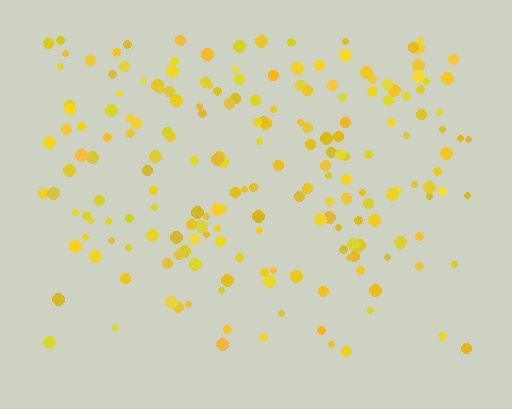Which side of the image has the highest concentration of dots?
The top.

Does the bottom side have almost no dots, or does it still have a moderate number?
Still a moderate number, just noticeably fewer than the top.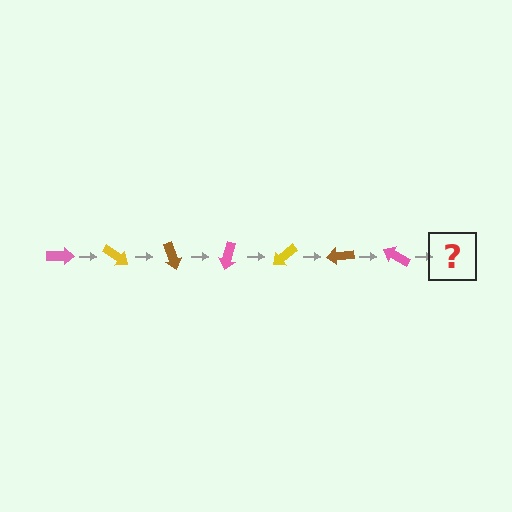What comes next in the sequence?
The next element should be a yellow arrow, rotated 245 degrees from the start.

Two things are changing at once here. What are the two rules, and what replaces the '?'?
The two rules are that it rotates 35 degrees each step and the color cycles through pink, yellow, and brown. The '?' should be a yellow arrow, rotated 245 degrees from the start.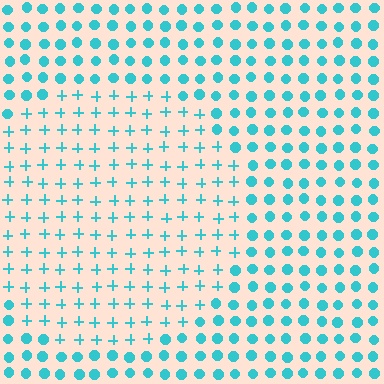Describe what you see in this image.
The image is filled with small cyan elements arranged in a uniform grid. A circle-shaped region contains plus signs, while the surrounding area contains circles. The boundary is defined purely by the change in element shape.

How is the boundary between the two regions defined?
The boundary is defined by a change in element shape: plus signs inside vs. circles outside. All elements share the same color and spacing.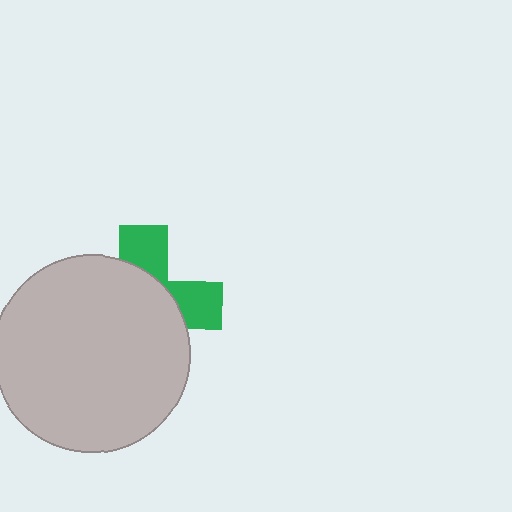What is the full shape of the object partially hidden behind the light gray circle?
The partially hidden object is a green cross.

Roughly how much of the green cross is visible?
A small part of it is visible (roughly 34%).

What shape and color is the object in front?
The object in front is a light gray circle.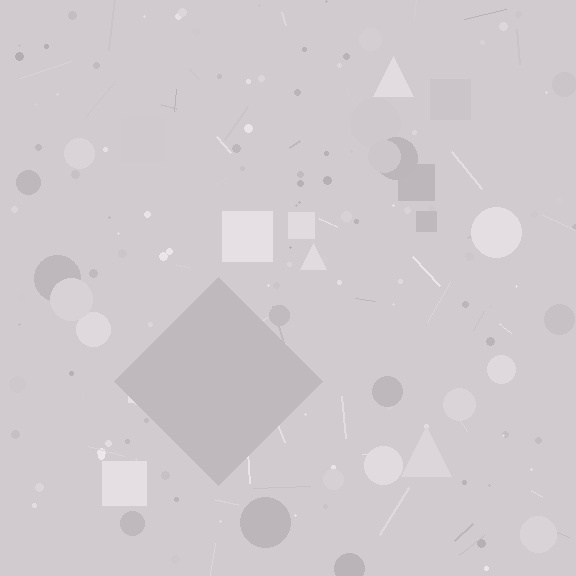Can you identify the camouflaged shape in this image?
The camouflaged shape is a diamond.